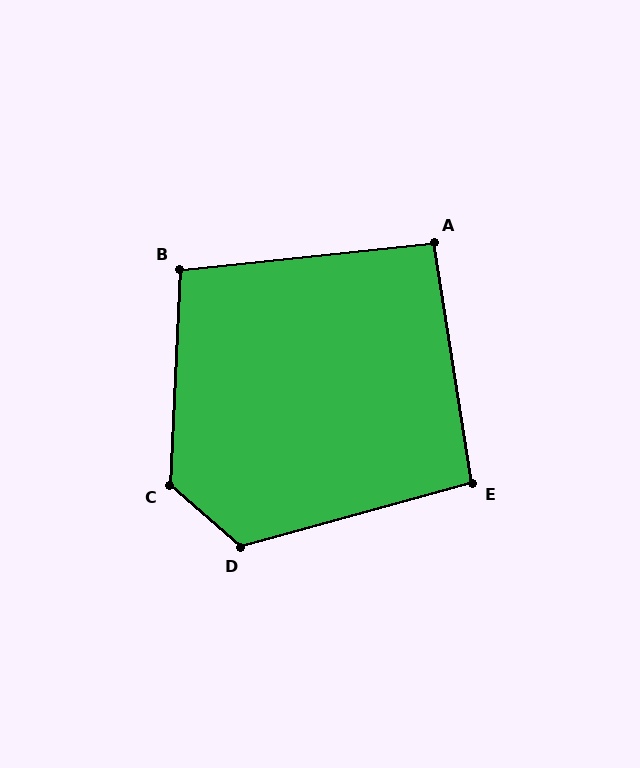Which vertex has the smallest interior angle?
A, at approximately 93 degrees.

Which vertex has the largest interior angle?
C, at approximately 128 degrees.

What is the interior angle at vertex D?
Approximately 124 degrees (obtuse).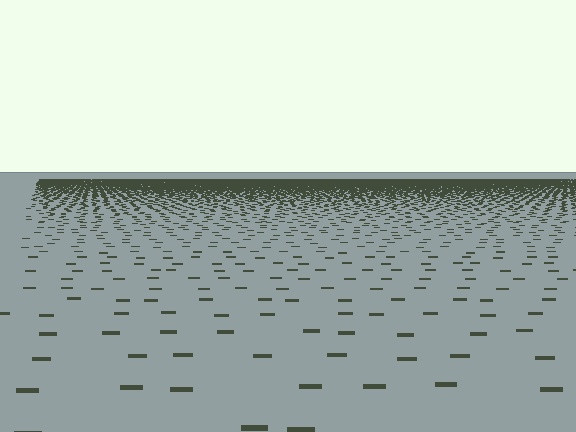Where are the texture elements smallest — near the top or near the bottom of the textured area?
Near the top.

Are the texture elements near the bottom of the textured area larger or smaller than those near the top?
Larger. Near the bottom, elements are closer to the viewer and appear at a bigger on-screen size.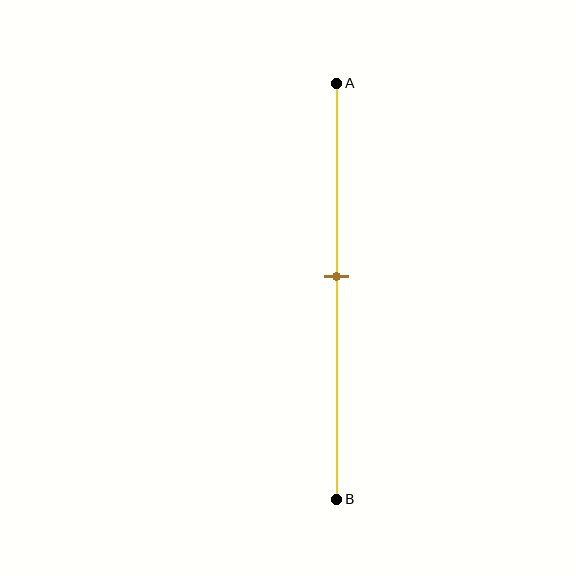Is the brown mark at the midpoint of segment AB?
No, the mark is at about 45% from A, not at the 50% midpoint.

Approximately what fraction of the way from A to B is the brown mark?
The brown mark is approximately 45% of the way from A to B.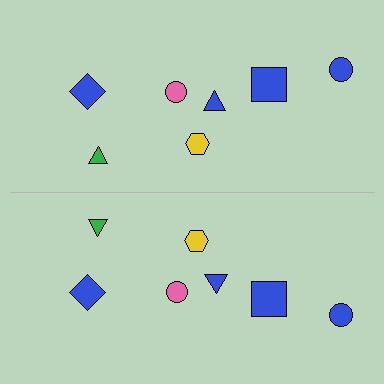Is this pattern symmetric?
Yes, this pattern has bilateral (reflection) symmetry.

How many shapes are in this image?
There are 14 shapes in this image.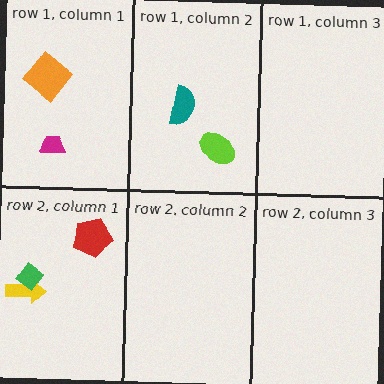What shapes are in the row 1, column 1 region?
The orange diamond, the magenta trapezoid.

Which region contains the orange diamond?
The row 1, column 1 region.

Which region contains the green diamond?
The row 2, column 1 region.